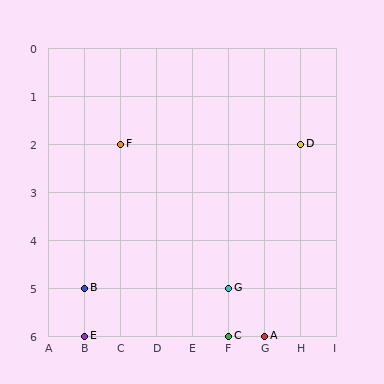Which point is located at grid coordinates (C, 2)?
Point F is at (C, 2).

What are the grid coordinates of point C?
Point C is at grid coordinates (F, 6).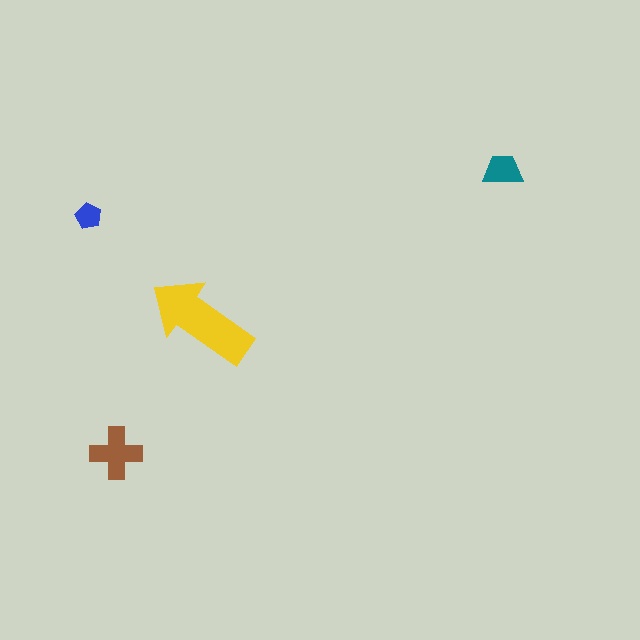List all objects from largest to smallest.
The yellow arrow, the brown cross, the teal trapezoid, the blue pentagon.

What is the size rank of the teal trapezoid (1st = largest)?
3rd.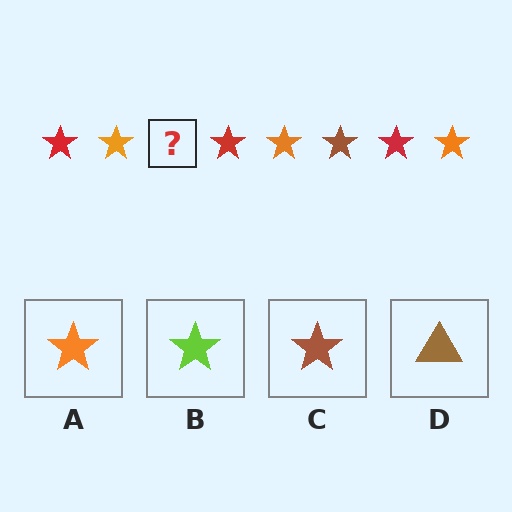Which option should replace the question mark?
Option C.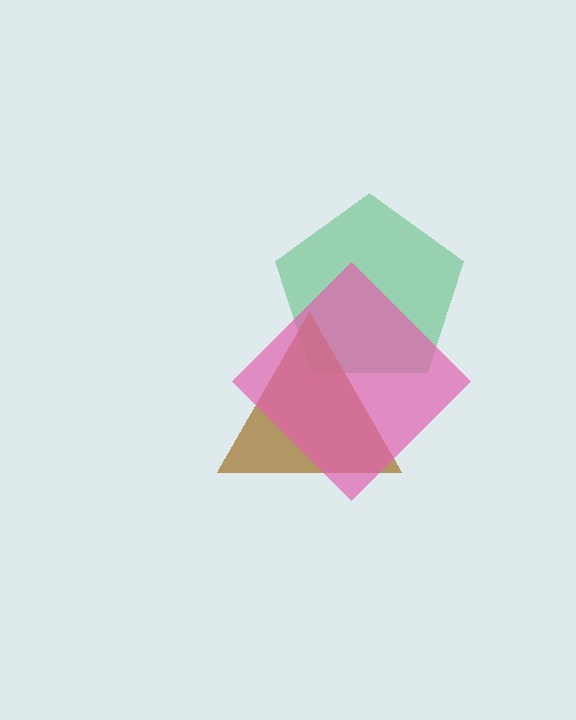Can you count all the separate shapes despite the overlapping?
Yes, there are 3 separate shapes.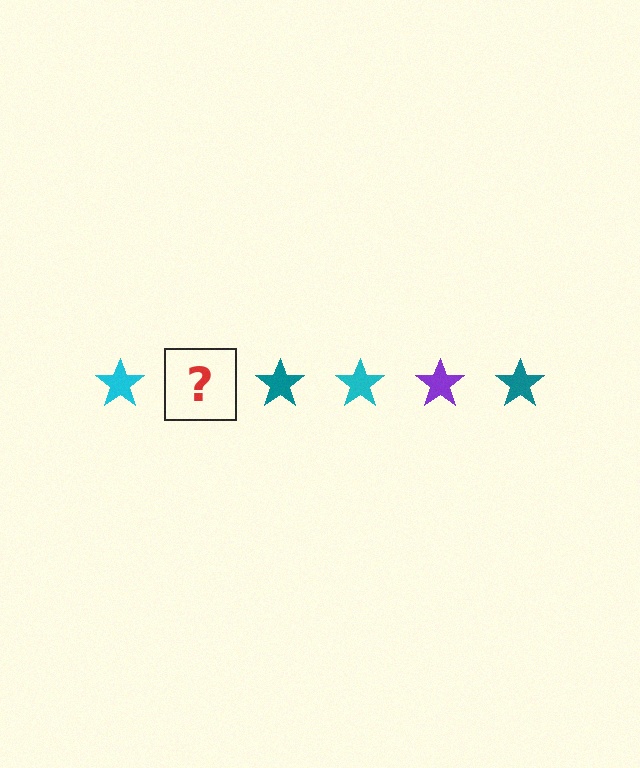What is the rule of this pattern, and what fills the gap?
The rule is that the pattern cycles through cyan, purple, teal stars. The gap should be filled with a purple star.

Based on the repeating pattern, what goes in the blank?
The blank should be a purple star.